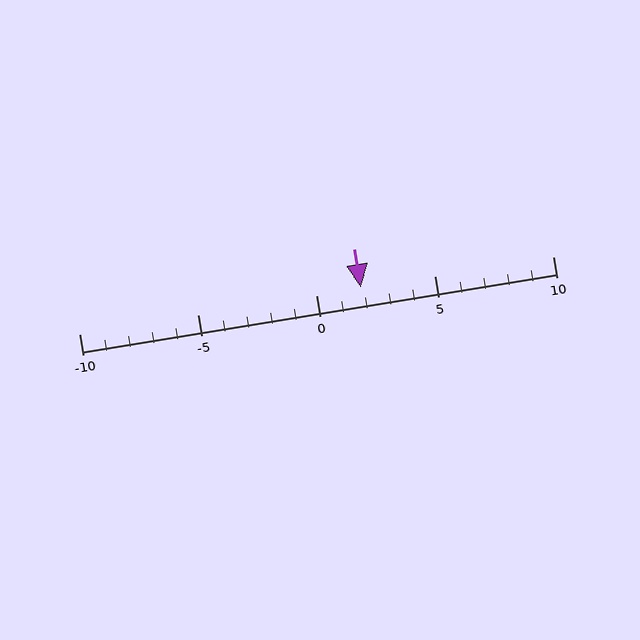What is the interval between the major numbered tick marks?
The major tick marks are spaced 5 units apart.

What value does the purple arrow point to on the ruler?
The purple arrow points to approximately 2.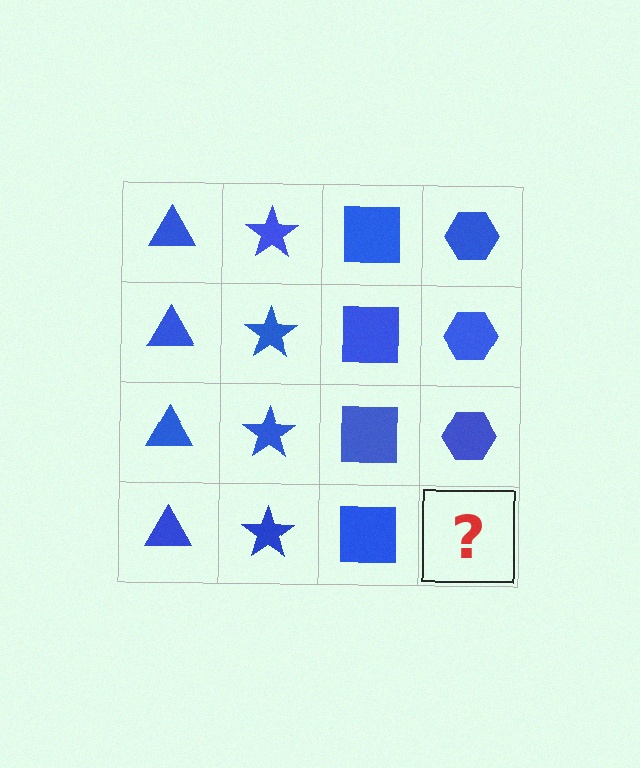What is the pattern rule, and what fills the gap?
The rule is that each column has a consistent shape. The gap should be filled with a blue hexagon.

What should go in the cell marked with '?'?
The missing cell should contain a blue hexagon.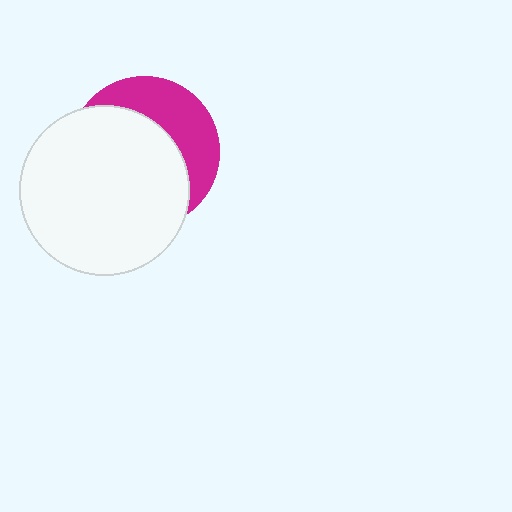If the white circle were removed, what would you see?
You would see the complete magenta circle.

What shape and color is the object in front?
The object in front is a white circle.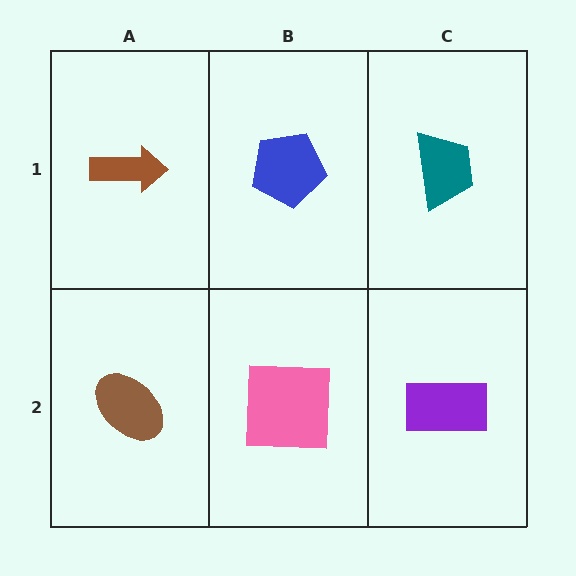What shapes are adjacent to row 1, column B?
A pink square (row 2, column B), a brown arrow (row 1, column A), a teal trapezoid (row 1, column C).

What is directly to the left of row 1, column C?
A blue pentagon.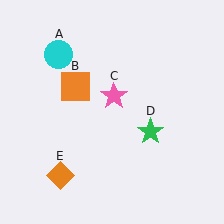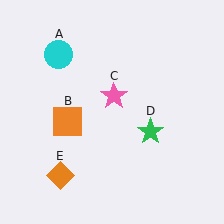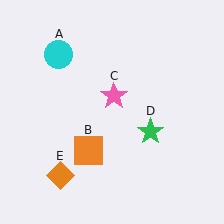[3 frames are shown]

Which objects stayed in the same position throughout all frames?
Cyan circle (object A) and pink star (object C) and green star (object D) and orange diamond (object E) remained stationary.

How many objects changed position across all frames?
1 object changed position: orange square (object B).